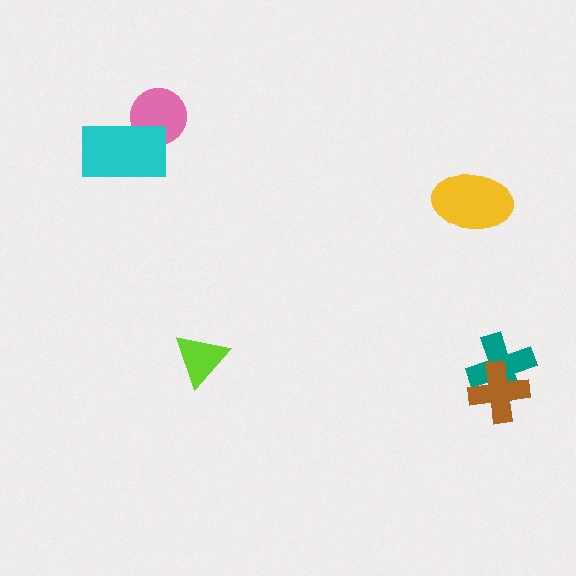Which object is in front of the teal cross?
The brown cross is in front of the teal cross.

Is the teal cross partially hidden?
Yes, it is partially covered by another shape.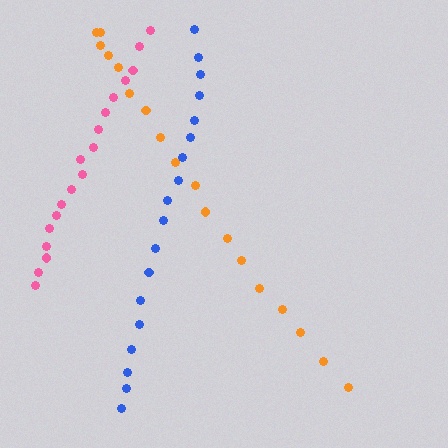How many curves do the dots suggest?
There are 3 distinct paths.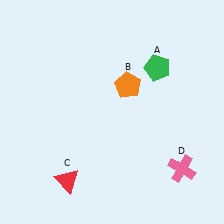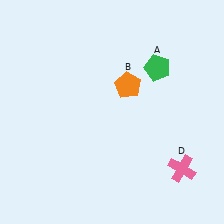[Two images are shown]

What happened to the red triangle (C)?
The red triangle (C) was removed in Image 2. It was in the bottom-left area of Image 1.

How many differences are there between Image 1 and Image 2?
There is 1 difference between the two images.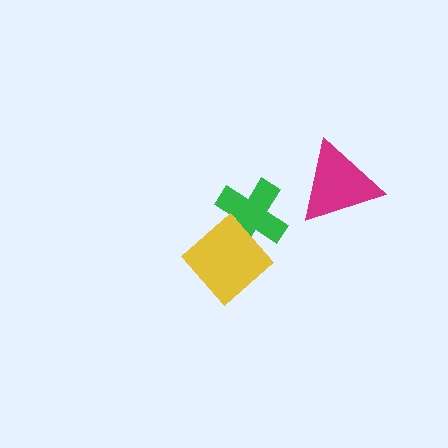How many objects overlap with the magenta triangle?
0 objects overlap with the magenta triangle.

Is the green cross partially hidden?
Yes, it is partially covered by another shape.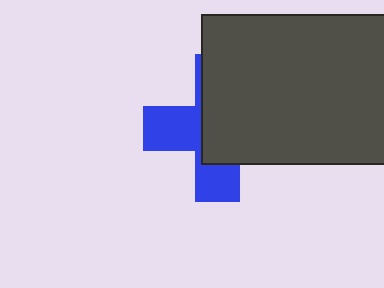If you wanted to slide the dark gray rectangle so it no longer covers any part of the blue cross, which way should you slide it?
Slide it right — that is the most direct way to separate the two shapes.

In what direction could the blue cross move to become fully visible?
The blue cross could move left. That would shift it out from behind the dark gray rectangle entirely.